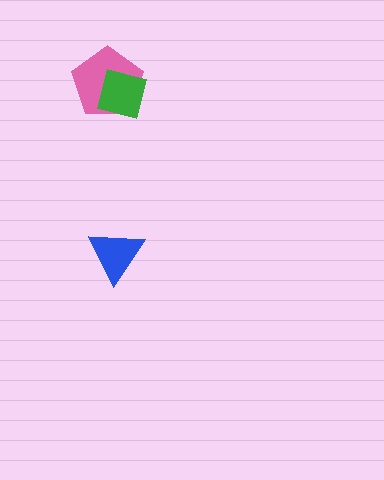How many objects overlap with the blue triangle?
0 objects overlap with the blue triangle.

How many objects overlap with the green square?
1 object overlaps with the green square.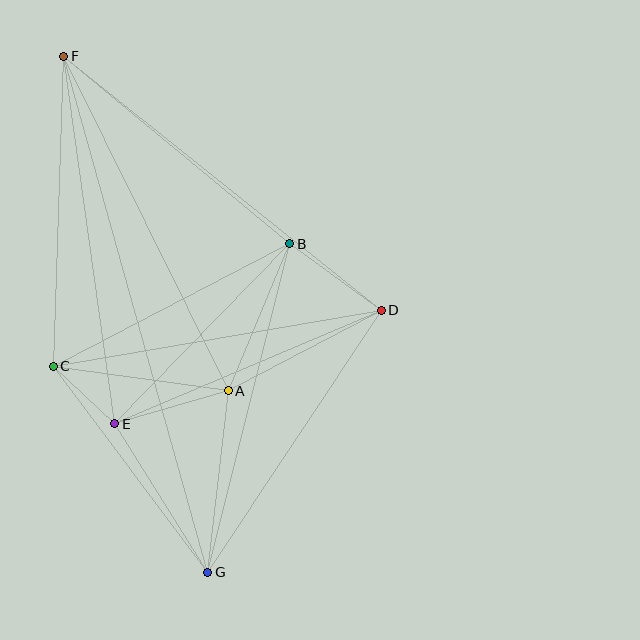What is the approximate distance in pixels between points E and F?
The distance between E and F is approximately 371 pixels.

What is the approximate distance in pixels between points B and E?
The distance between B and E is approximately 251 pixels.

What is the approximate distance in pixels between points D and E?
The distance between D and E is approximately 290 pixels.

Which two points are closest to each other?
Points C and E are closest to each other.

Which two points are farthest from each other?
Points F and G are farthest from each other.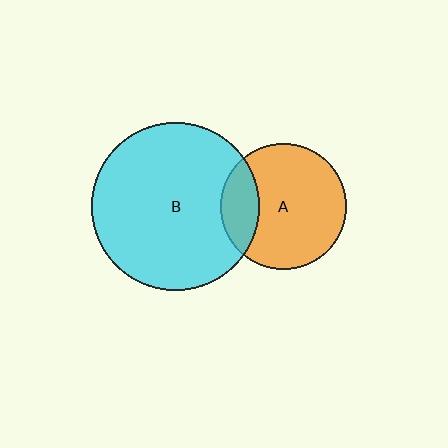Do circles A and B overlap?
Yes.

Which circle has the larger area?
Circle B (cyan).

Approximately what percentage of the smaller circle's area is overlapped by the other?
Approximately 20%.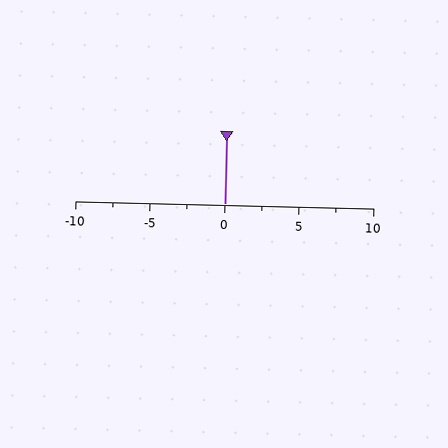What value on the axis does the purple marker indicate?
The marker indicates approximately 0.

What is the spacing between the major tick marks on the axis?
The major ticks are spaced 5 apart.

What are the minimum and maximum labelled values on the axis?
The axis runs from -10 to 10.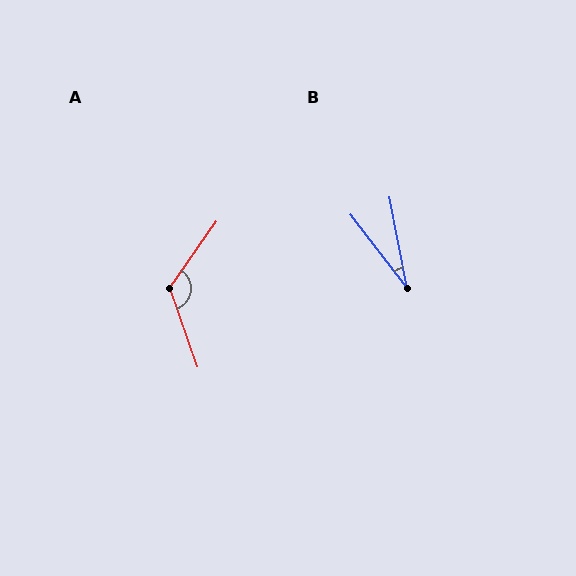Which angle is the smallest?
B, at approximately 27 degrees.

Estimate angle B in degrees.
Approximately 27 degrees.